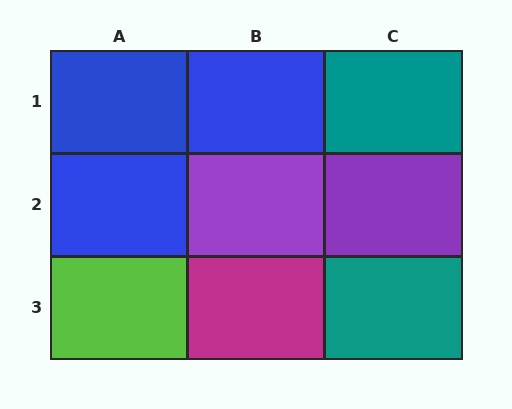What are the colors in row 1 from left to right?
Blue, blue, teal.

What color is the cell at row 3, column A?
Lime.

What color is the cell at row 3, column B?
Magenta.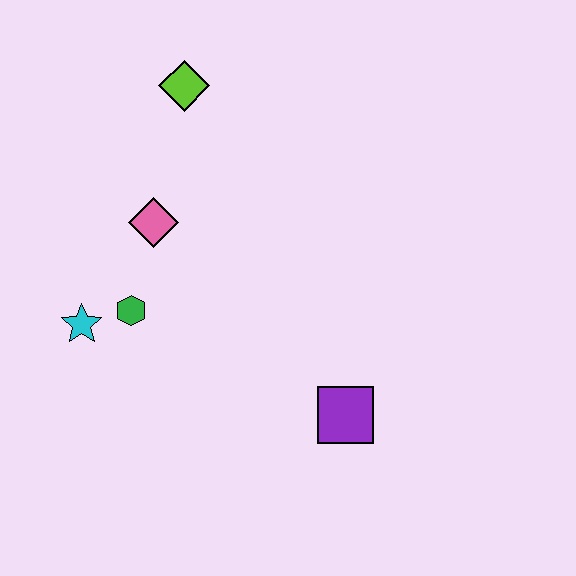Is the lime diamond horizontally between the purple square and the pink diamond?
Yes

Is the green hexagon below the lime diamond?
Yes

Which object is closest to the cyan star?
The green hexagon is closest to the cyan star.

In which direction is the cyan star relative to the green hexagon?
The cyan star is to the left of the green hexagon.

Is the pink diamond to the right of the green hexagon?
Yes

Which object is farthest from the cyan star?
The purple square is farthest from the cyan star.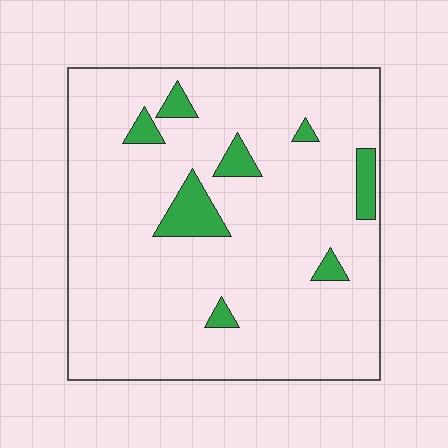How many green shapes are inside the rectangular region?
8.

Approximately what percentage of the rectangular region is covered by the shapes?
Approximately 10%.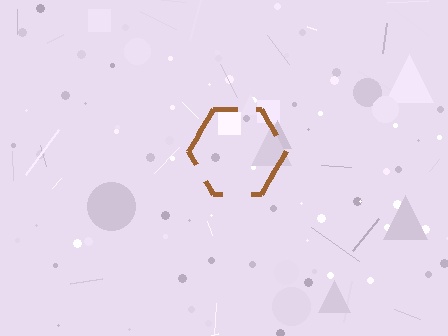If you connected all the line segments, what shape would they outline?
They would outline a hexagon.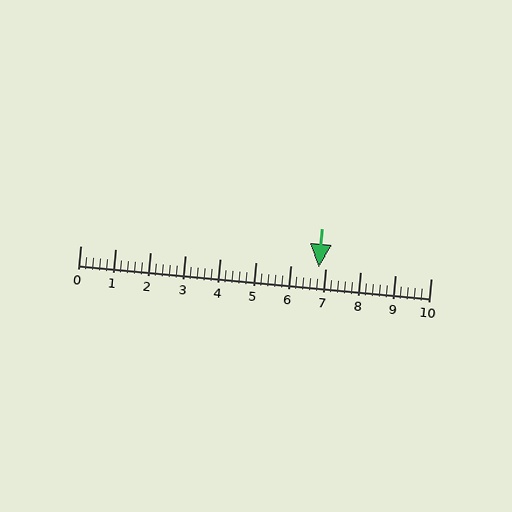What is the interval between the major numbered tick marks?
The major tick marks are spaced 1 units apart.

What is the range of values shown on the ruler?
The ruler shows values from 0 to 10.